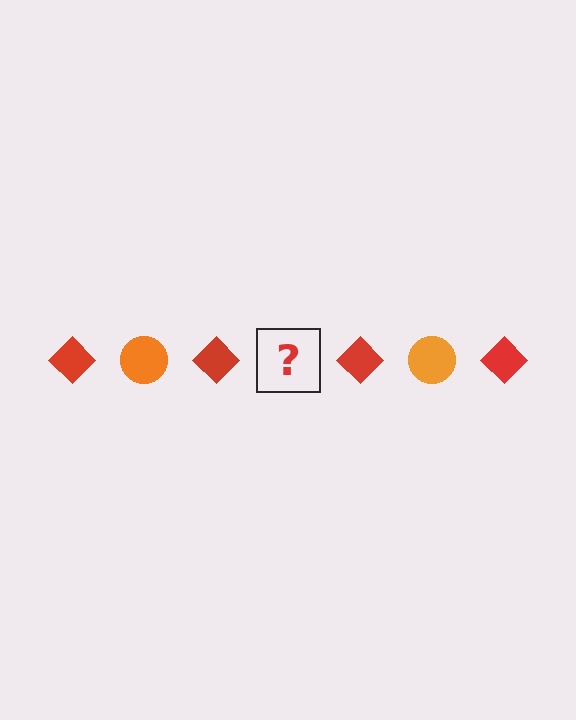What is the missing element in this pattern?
The missing element is an orange circle.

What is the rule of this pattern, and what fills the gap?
The rule is that the pattern alternates between red diamond and orange circle. The gap should be filled with an orange circle.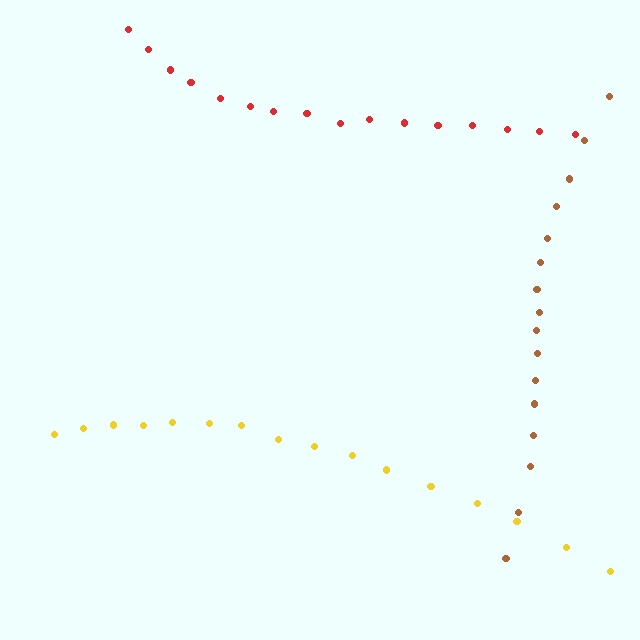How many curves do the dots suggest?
There are 3 distinct paths.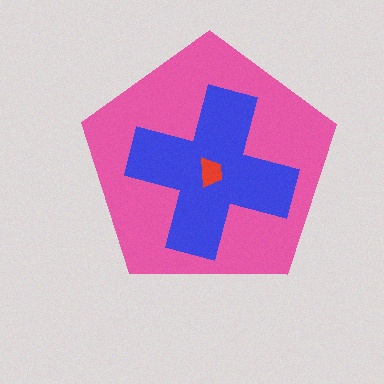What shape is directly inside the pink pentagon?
The blue cross.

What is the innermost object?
The red trapezoid.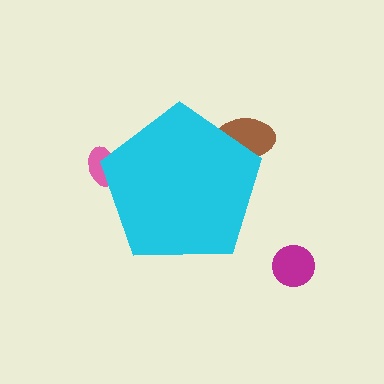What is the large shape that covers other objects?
A cyan pentagon.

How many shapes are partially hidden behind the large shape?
2 shapes are partially hidden.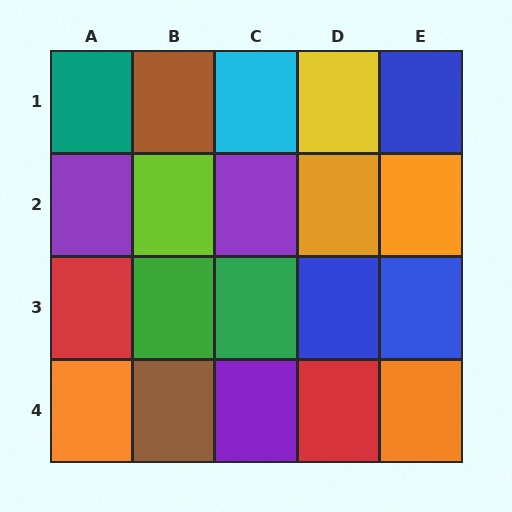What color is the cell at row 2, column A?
Purple.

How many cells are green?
2 cells are green.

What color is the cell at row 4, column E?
Orange.